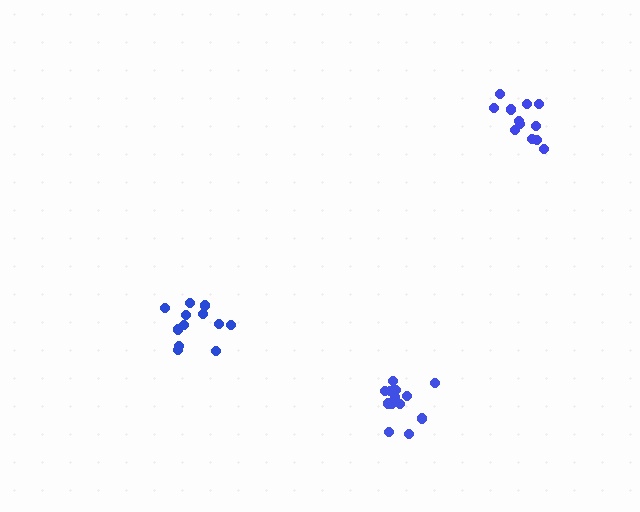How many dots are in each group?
Group 1: 15 dots, Group 2: 12 dots, Group 3: 12 dots (39 total).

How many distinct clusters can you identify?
There are 3 distinct clusters.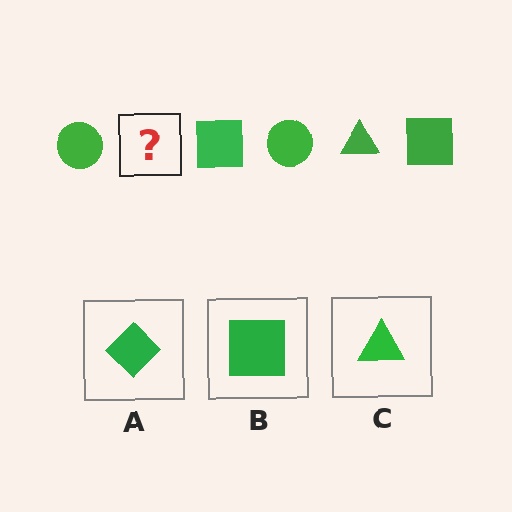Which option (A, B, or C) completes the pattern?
C.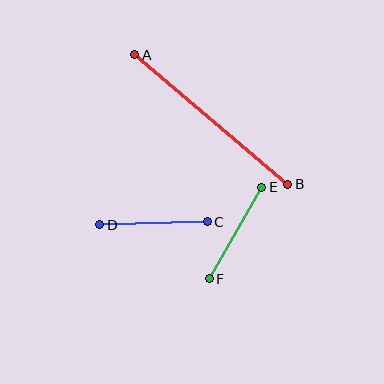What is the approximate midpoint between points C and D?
The midpoint is at approximately (153, 223) pixels.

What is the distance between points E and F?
The distance is approximately 105 pixels.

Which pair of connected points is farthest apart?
Points A and B are farthest apart.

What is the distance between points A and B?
The distance is approximately 200 pixels.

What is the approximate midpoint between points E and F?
The midpoint is at approximately (236, 233) pixels.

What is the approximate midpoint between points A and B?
The midpoint is at approximately (211, 120) pixels.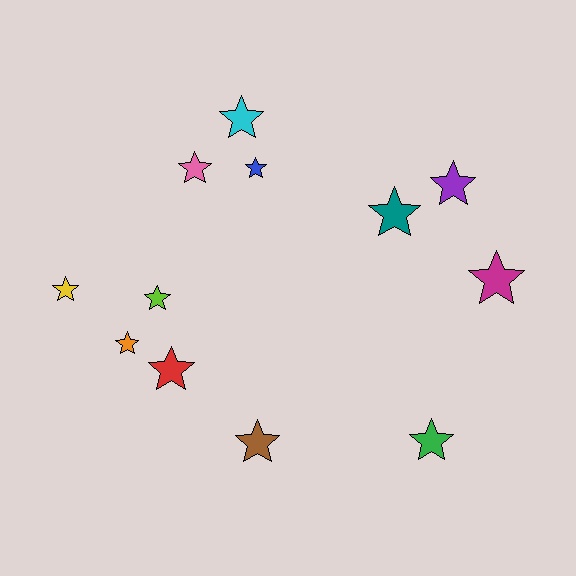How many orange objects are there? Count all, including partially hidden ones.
There is 1 orange object.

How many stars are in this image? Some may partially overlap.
There are 12 stars.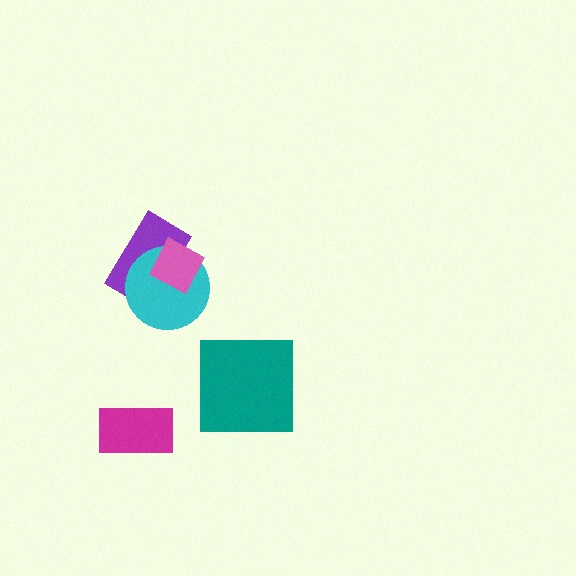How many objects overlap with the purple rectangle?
2 objects overlap with the purple rectangle.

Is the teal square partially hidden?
No, no other shape covers it.